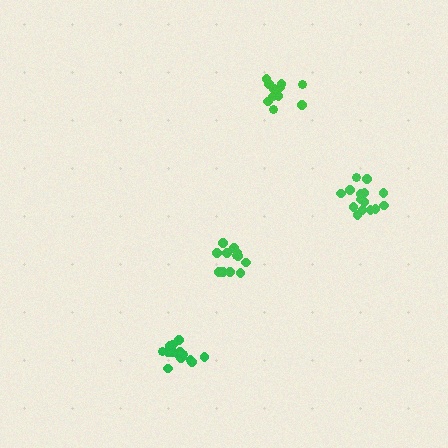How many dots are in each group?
Group 1: 15 dots, Group 2: 11 dots, Group 3: 12 dots, Group 4: 16 dots (54 total).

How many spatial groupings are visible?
There are 4 spatial groupings.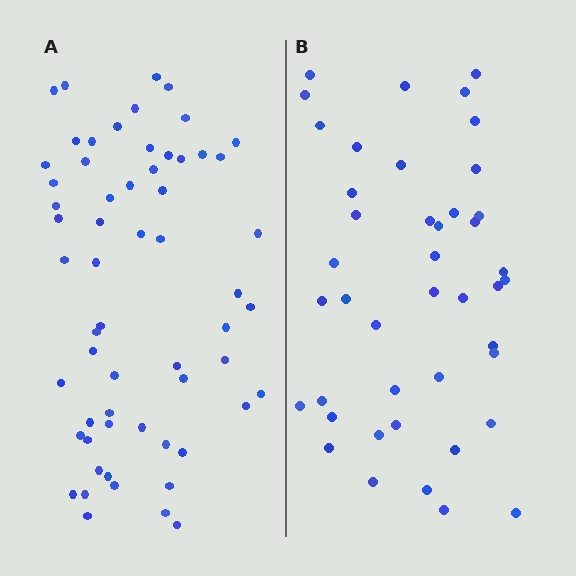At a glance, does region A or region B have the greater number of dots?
Region A (the left region) has more dots.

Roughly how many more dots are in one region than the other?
Region A has approximately 15 more dots than region B.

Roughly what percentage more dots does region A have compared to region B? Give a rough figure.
About 40% more.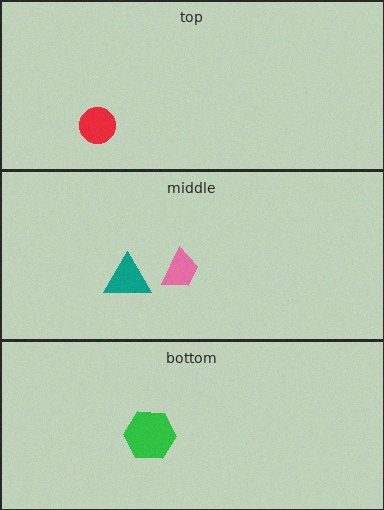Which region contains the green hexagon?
The bottom region.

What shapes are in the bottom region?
The green hexagon.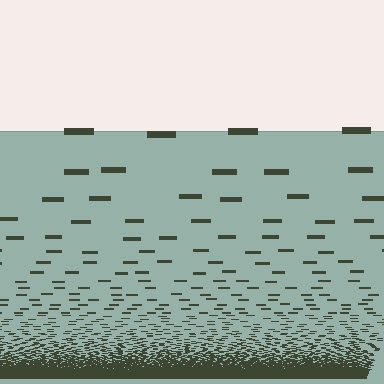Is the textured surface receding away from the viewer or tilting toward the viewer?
The surface appears to tilt toward the viewer. Texture elements get larger and sparser toward the top.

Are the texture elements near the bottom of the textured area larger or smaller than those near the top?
Smaller. The gradient is inverted — elements near the bottom are smaller and denser.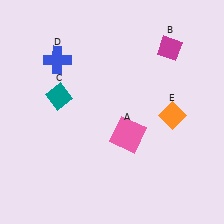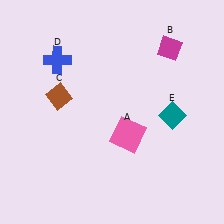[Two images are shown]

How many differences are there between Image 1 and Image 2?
There are 2 differences between the two images.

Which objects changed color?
C changed from teal to brown. E changed from orange to teal.